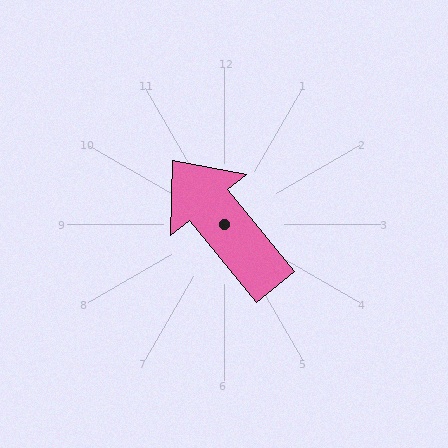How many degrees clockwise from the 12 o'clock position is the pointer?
Approximately 321 degrees.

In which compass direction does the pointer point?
Northwest.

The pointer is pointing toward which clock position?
Roughly 11 o'clock.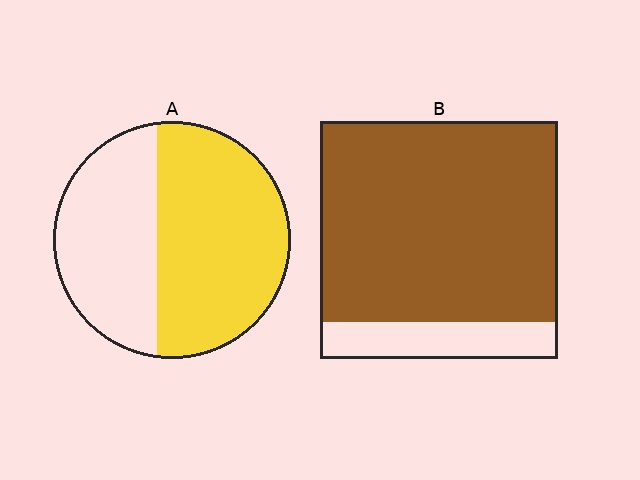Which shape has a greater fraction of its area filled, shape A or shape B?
Shape B.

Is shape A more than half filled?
Yes.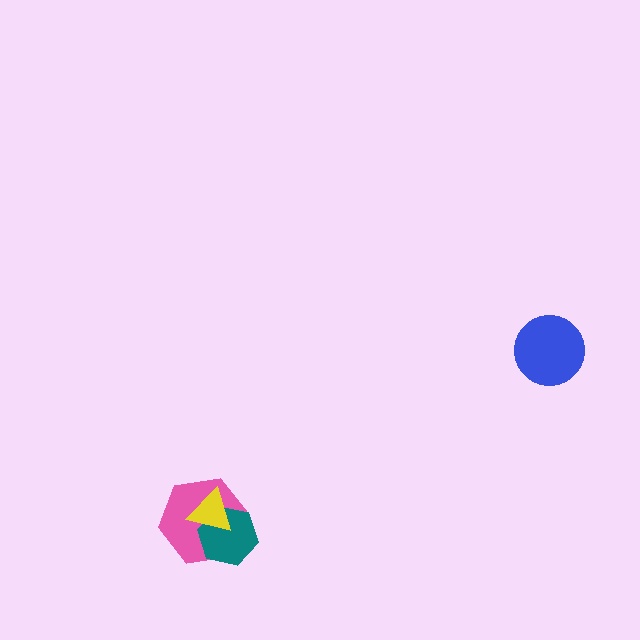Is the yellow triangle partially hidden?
No, no other shape covers it.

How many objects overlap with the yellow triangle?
2 objects overlap with the yellow triangle.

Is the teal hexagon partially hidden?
Yes, it is partially covered by another shape.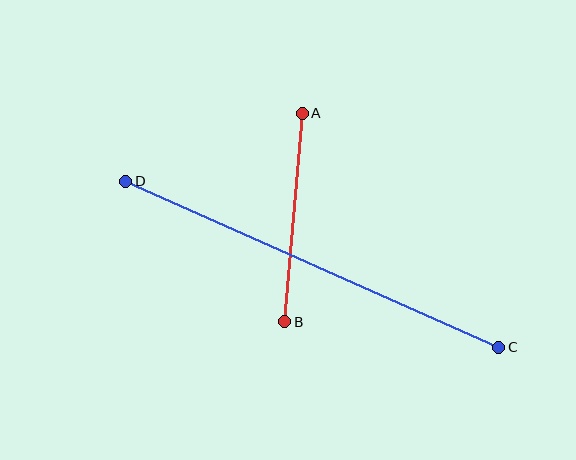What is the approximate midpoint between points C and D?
The midpoint is at approximately (312, 264) pixels.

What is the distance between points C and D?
The distance is approximately 408 pixels.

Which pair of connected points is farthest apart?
Points C and D are farthest apart.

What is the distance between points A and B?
The distance is approximately 209 pixels.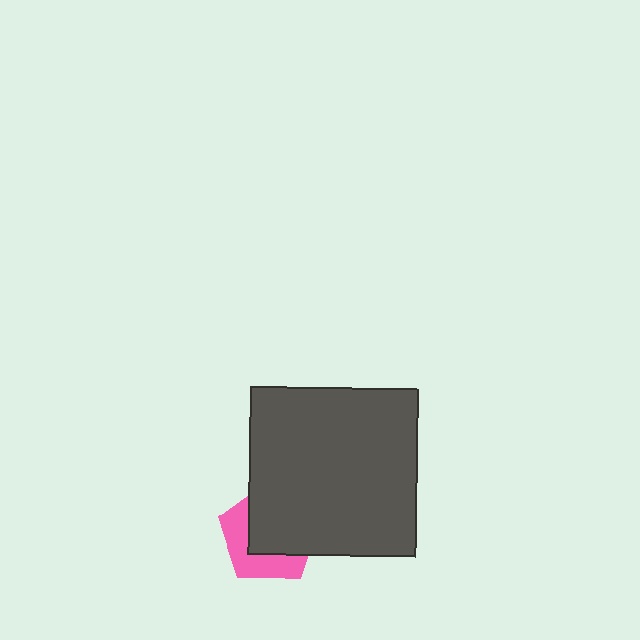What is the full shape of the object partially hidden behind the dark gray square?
The partially hidden object is a pink pentagon.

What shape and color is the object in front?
The object in front is a dark gray square.